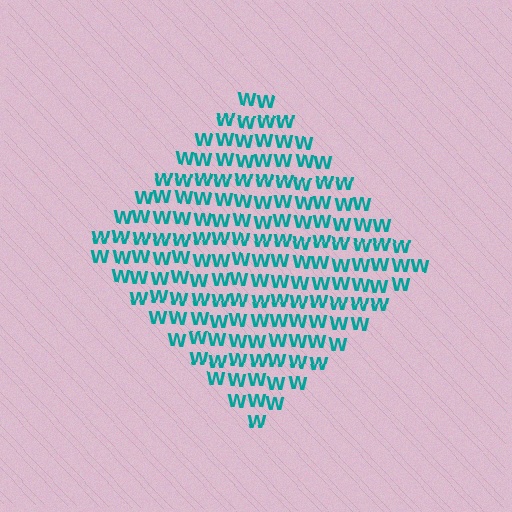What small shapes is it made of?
It is made of small letter W's.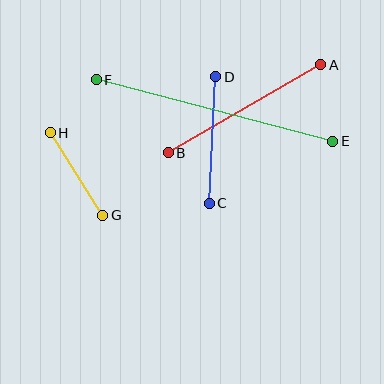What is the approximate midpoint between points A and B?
The midpoint is at approximately (245, 109) pixels.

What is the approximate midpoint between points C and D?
The midpoint is at approximately (213, 140) pixels.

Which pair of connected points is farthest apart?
Points E and F are farthest apart.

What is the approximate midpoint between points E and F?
The midpoint is at approximately (214, 110) pixels.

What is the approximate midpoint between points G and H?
The midpoint is at approximately (77, 174) pixels.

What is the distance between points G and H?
The distance is approximately 98 pixels.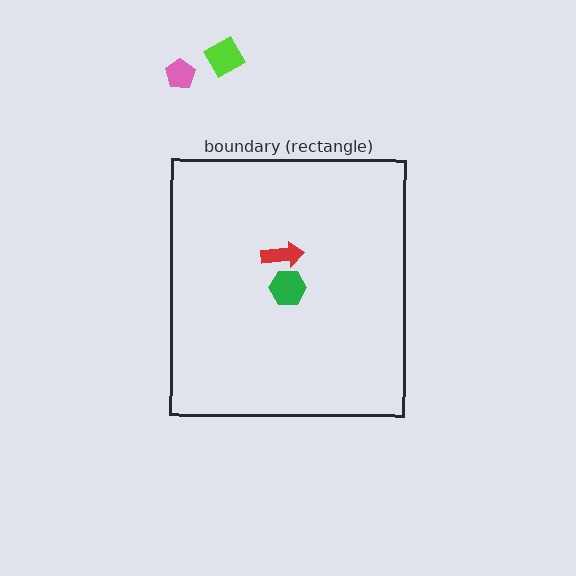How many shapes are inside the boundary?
2 inside, 2 outside.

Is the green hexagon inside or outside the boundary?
Inside.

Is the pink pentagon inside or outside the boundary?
Outside.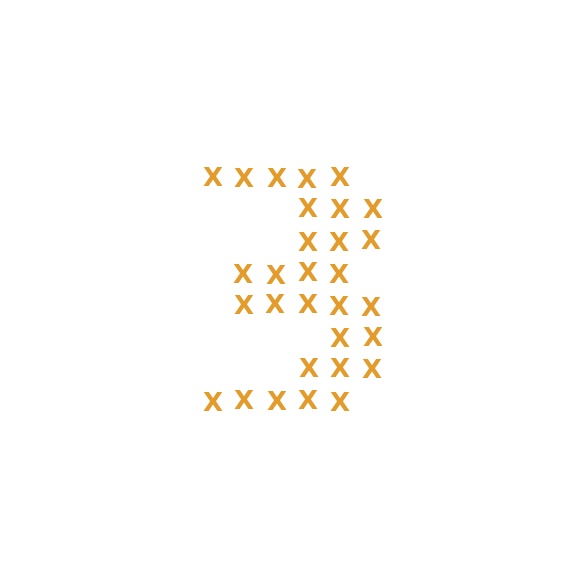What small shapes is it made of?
It is made of small letter X's.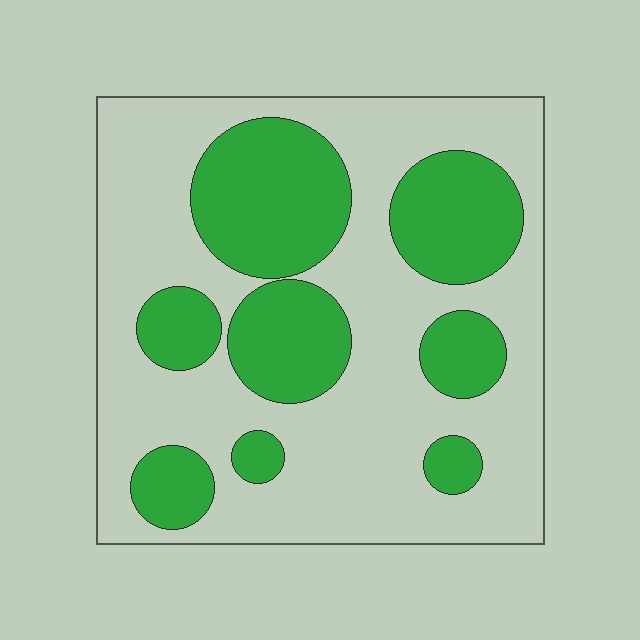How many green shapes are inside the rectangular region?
8.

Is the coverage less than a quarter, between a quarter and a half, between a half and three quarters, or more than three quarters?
Between a quarter and a half.